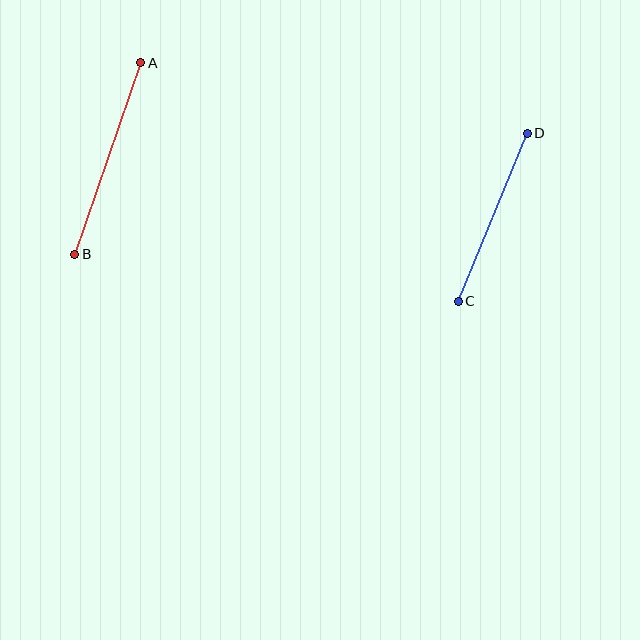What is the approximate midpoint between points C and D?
The midpoint is at approximately (493, 217) pixels.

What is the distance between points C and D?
The distance is approximately 182 pixels.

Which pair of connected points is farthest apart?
Points A and B are farthest apart.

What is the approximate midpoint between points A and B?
The midpoint is at approximately (108, 159) pixels.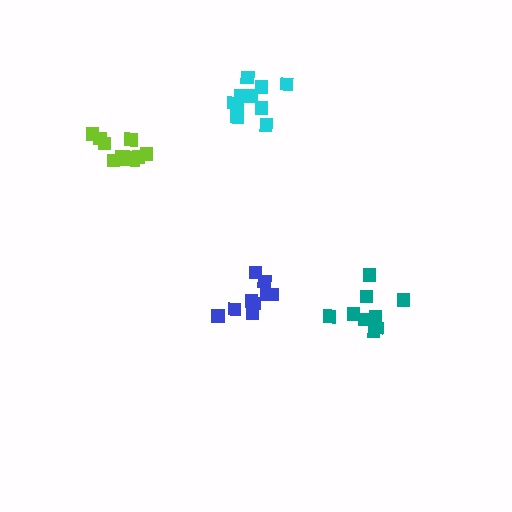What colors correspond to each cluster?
The clusters are colored: blue, cyan, lime, teal.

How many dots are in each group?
Group 1: 9 dots, Group 2: 10 dots, Group 3: 12 dots, Group 4: 9 dots (40 total).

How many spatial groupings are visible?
There are 4 spatial groupings.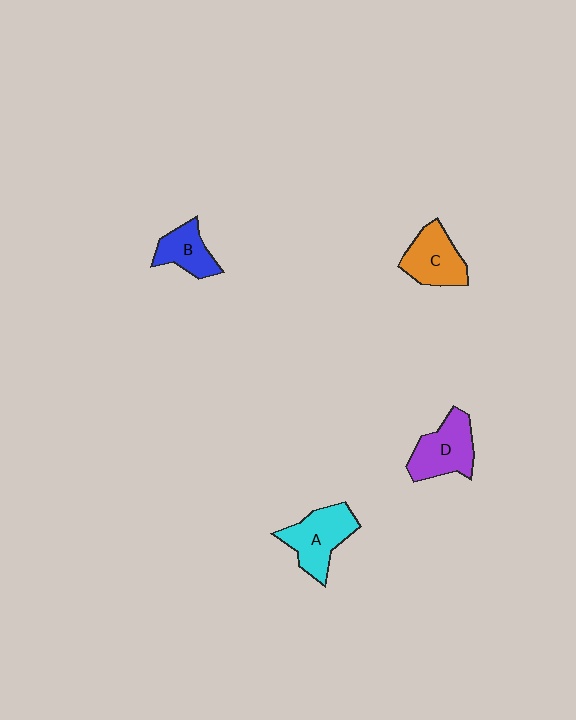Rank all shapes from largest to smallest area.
From largest to smallest: A (cyan), D (purple), C (orange), B (blue).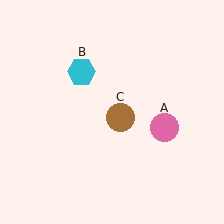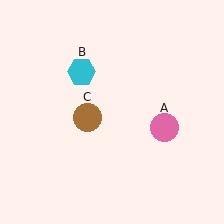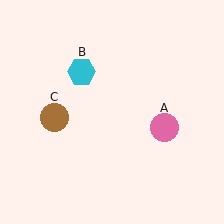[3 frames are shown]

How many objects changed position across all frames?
1 object changed position: brown circle (object C).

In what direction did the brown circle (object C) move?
The brown circle (object C) moved left.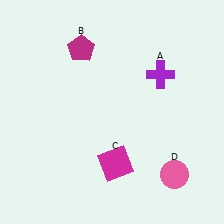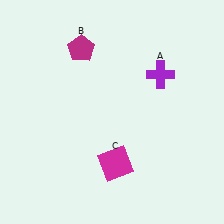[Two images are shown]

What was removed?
The pink circle (D) was removed in Image 2.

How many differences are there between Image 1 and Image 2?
There is 1 difference between the two images.